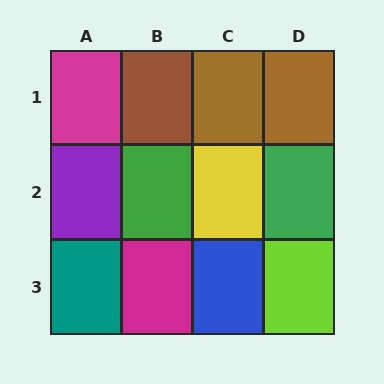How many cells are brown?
3 cells are brown.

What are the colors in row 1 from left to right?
Magenta, brown, brown, brown.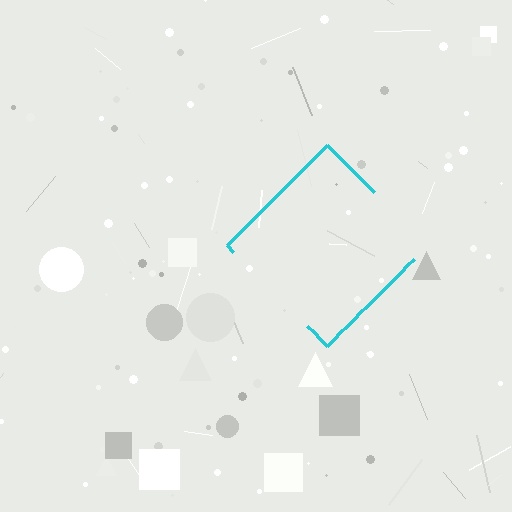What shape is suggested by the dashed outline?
The dashed outline suggests a diamond.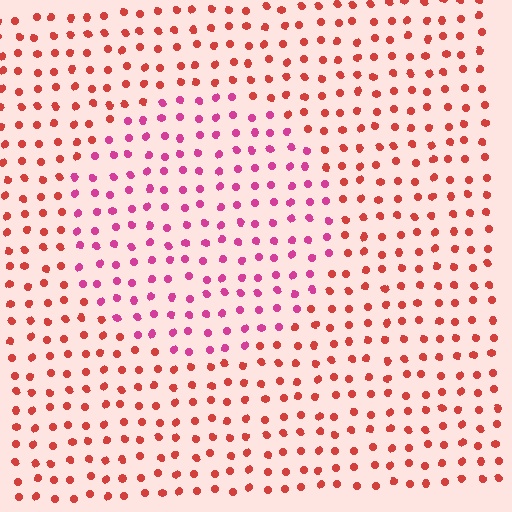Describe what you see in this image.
The image is filled with small red elements in a uniform arrangement. A circle-shaped region is visible where the elements are tinted to a slightly different hue, forming a subtle color boundary.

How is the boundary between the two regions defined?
The boundary is defined purely by a slight shift in hue (about 38 degrees). Spacing, size, and orientation are identical on both sides.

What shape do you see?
I see a circle.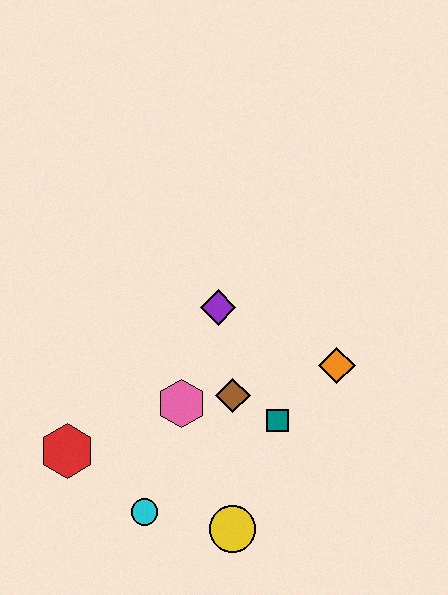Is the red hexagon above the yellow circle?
Yes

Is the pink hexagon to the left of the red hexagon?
No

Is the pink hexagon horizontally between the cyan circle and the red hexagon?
No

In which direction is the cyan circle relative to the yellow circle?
The cyan circle is to the left of the yellow circle.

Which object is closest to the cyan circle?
The yellow circle is closest to the cyan circle.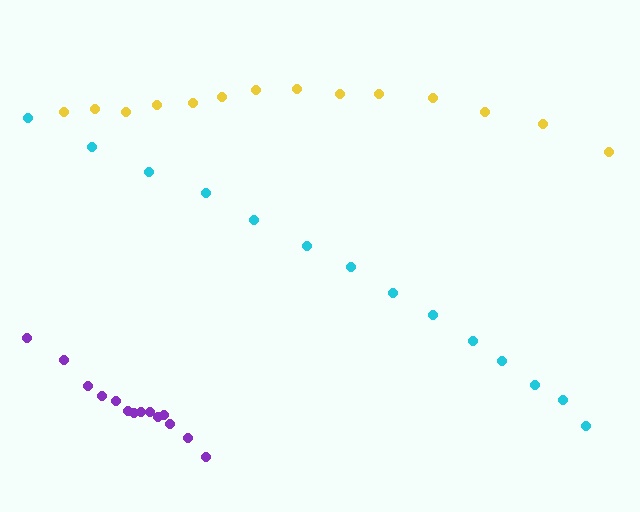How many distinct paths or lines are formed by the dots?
There are 3 distinct paths.